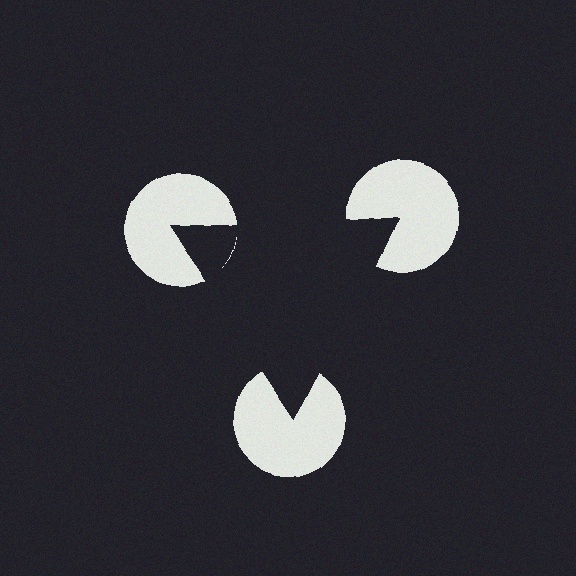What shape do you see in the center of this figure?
An illusory triangle — its edges are inferred from the aligned wedge cuts in the pac-man discs, not physically drawn.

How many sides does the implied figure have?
3 sides.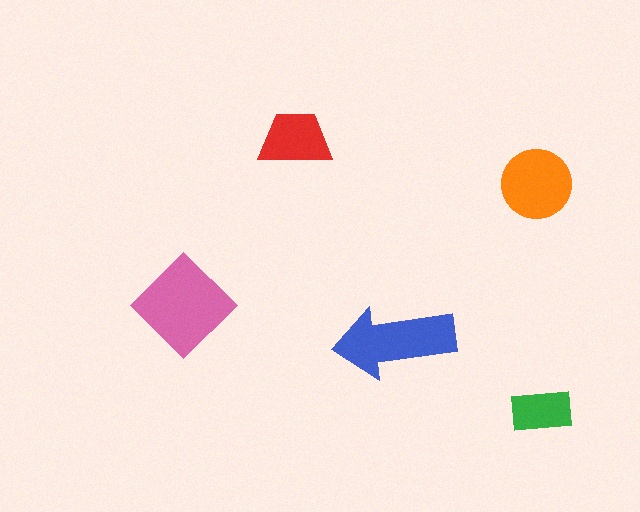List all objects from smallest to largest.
The green rectangle, the red trapezoid, the orange circle, the blue arrow, the pink diamond.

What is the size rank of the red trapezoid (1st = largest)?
4th.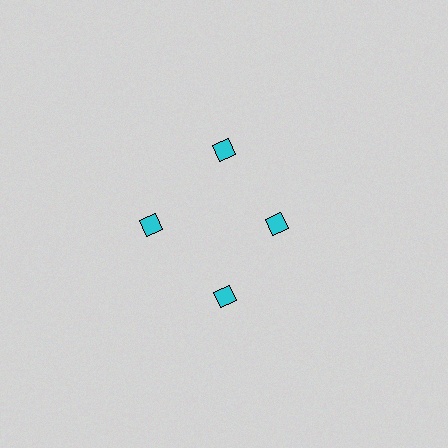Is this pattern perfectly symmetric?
No. The 4 cyan diamonds are arranged in a ring, but one element near the 3 o'clock position is pulled inward toward the center, breaking the 4-fold rotational symmetry.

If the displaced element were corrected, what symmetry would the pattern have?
It would have 4-fold rotational symmetry — the pattern would map onto itself every 90 degrees.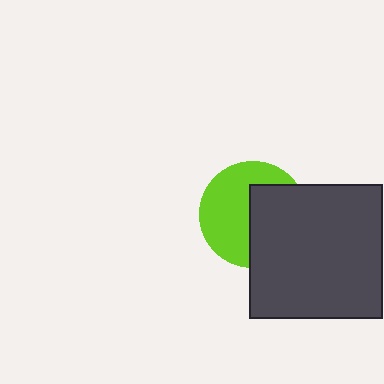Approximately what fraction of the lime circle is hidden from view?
Roughly 46% of the lime circle is hidden behind the dark gray square.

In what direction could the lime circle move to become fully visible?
The lime circle could move left. That would shift it out from behind the dark gray square entirely.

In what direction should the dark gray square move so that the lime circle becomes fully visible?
The dark gray square should move right. That is the shortest direction to clear the overlap and leave the lime circle fully visible.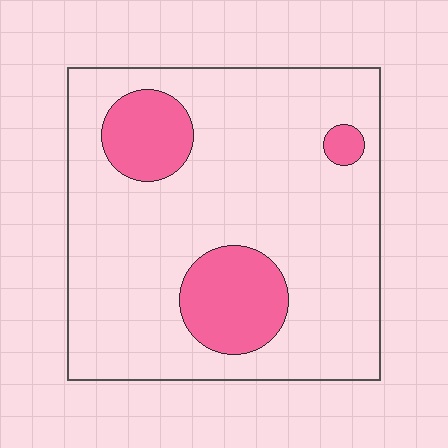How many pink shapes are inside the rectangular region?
3.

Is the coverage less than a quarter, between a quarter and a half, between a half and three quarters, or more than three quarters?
Less than a quarter.